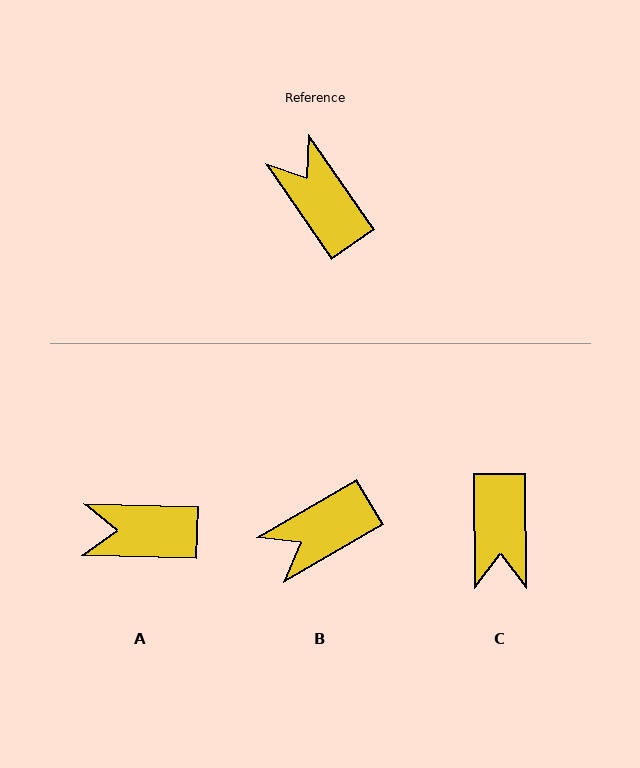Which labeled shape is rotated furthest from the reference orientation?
C, about 146 degrees away.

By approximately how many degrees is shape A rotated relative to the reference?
Approximately 54 degrees counter-clockwise.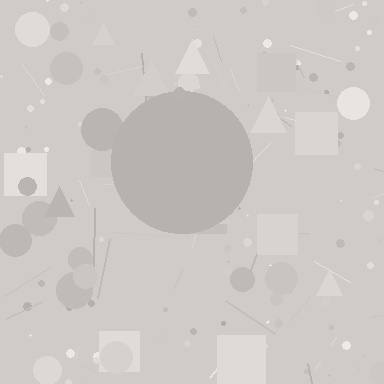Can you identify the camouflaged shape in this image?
The camouflaged shape is a circle.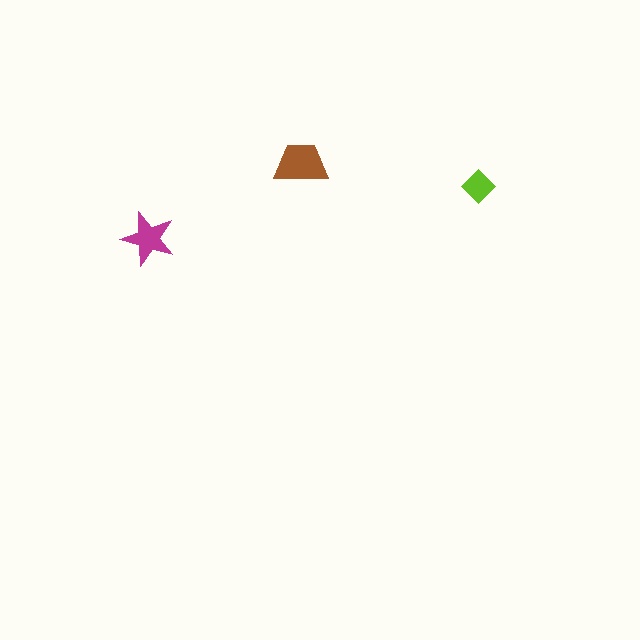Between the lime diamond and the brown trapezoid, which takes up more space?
The brown trapezoid.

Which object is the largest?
The brown trapezoid.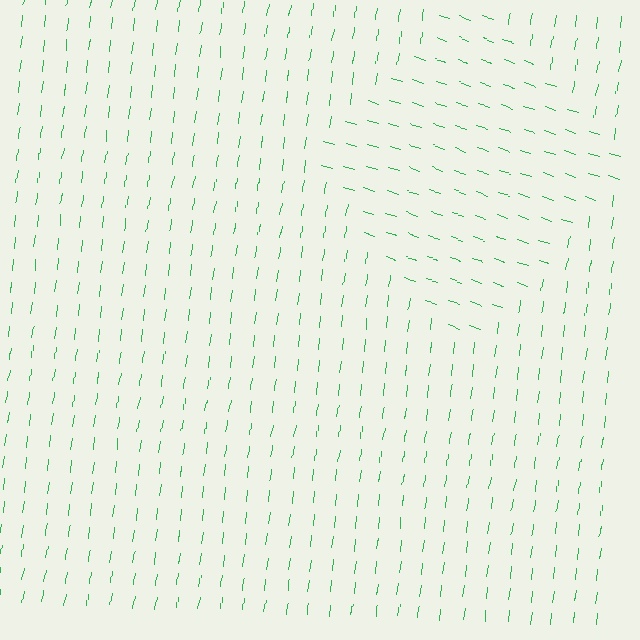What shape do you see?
I see a diamond.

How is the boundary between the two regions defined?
The boundary is defined purely by a change in line orientation (approximately 79 degrees difference). All lines are the same color and thickness.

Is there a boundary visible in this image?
Yes, there is a texture boundary formed by a change in line orientation.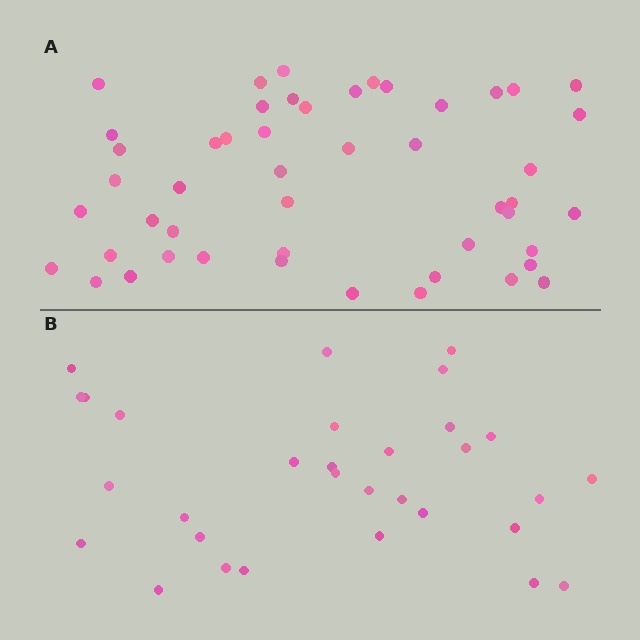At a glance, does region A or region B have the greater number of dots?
Region A (the top region) has more dots.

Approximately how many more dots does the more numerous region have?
Region A has approximately 20 more dots than region B.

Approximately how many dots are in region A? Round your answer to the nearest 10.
About 50 dots. (The exact count is 49, which rounds to 50.)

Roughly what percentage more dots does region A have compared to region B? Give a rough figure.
About 60% more.